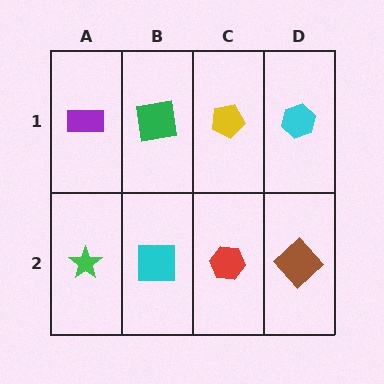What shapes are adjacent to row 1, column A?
A green star (row 2, column A), a green square (row 1, column B).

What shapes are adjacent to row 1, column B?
A cyan square (row 2, column B), a purple rectangle (row 1, column A), a yellow pentagon (row 1, column C).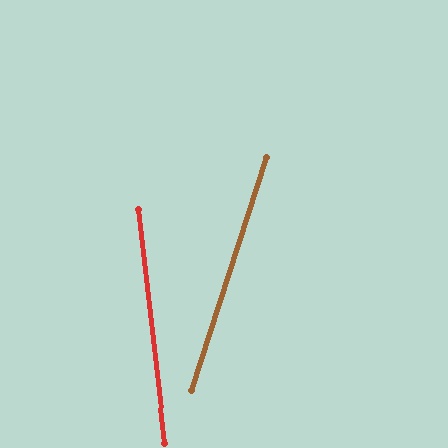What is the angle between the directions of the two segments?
Approximately 24 degrees.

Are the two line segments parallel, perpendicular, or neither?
Neither parallel nor perpendicular — they differ by about 24°.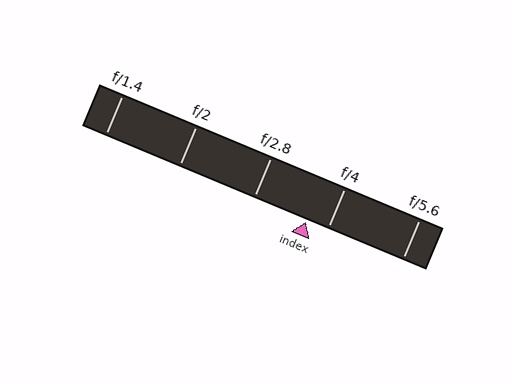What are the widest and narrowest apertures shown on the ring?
The widest aperture shown is f/1.4 and the narrowest is f/5.6.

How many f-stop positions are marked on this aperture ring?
There are 5 f-stop positions marked.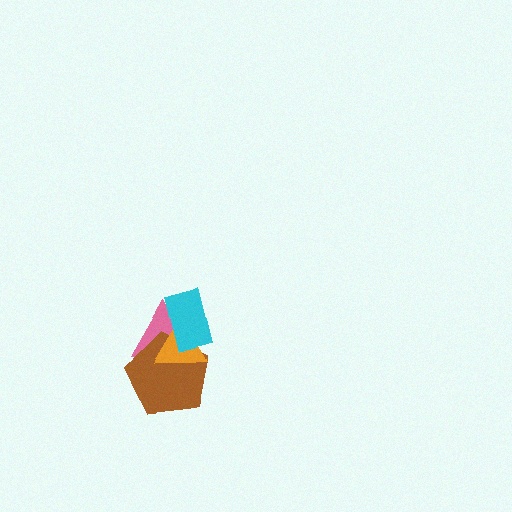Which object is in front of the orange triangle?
The cyan rectangle is in front of the orange triangle.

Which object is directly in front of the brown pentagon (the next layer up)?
The orange triangle is directly in front of the brown pentagon.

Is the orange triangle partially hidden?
Yes, it is partially covered by another shape.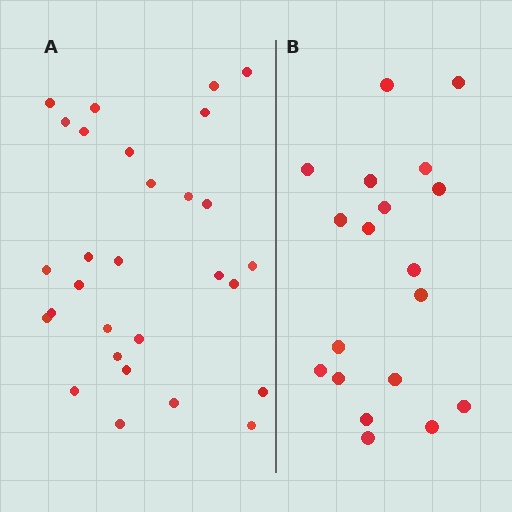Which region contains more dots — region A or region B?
Region A (the left region) has more dots.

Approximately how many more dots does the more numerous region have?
Region A has roughly 10 or so more dots than region B.